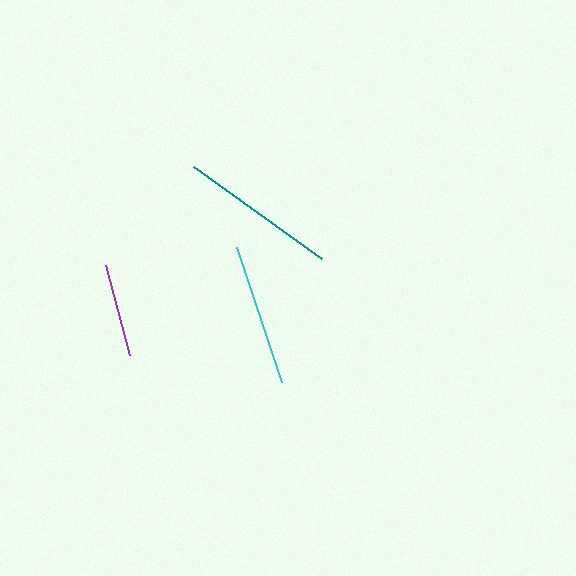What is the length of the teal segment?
The teal segment is approximately 157 pixels long.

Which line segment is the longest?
The teal line is the longest at approximately 157 pixels.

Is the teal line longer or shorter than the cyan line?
The teal line is longer than the cyan line.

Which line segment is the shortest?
The purple line is the shortest at approximately 93 pixels.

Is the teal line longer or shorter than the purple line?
The teal line is longer than the purple line.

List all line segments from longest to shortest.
From longest to shortest: teal, cyan, purple.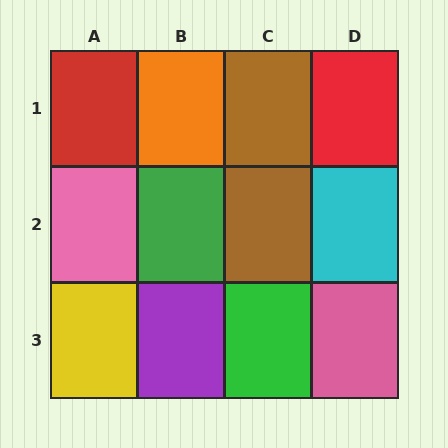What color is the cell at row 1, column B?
Orange.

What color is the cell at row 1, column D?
Red.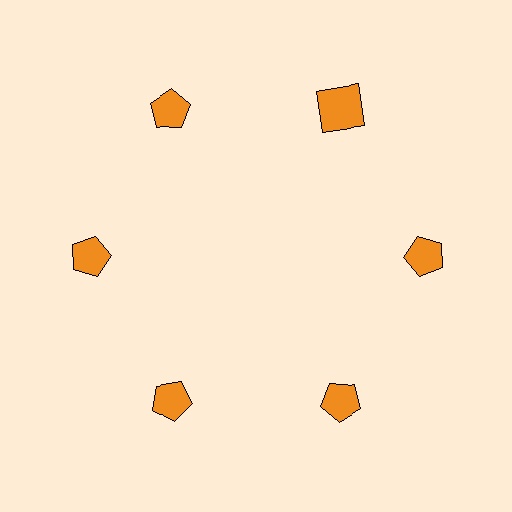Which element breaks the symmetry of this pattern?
The orange square at roughly the 1 o'clock position breaks the symmetry. All other shapes are orange pentagons.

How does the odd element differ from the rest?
It has a different shape: square instead of pentagon.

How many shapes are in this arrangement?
There are 6 shapes arranged in a ring pattern.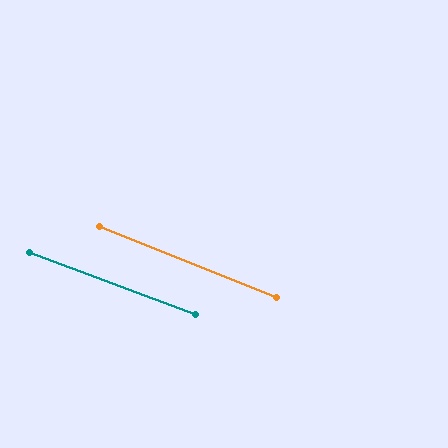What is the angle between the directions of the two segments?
Approximately 2 degrees.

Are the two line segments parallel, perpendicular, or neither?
Parallel — their directions differ by only 1.7°.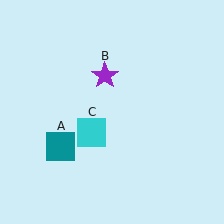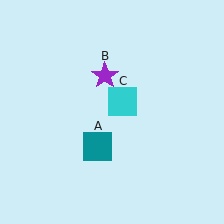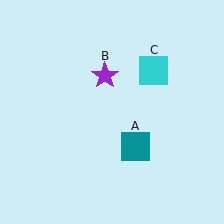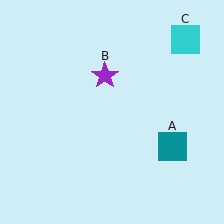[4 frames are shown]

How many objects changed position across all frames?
2 objects changed position: teal square (object A), cyan square (object C).